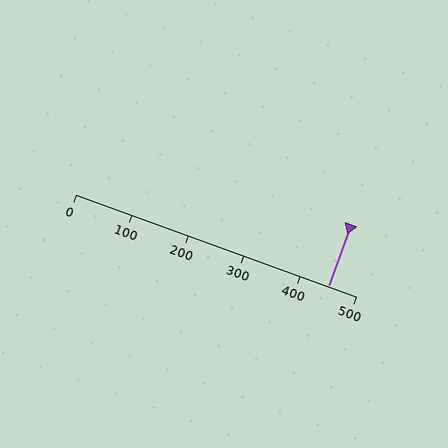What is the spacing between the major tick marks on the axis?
The major ticks are spaced 100 apart.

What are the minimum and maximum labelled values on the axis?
The axis runs from 0 to 500.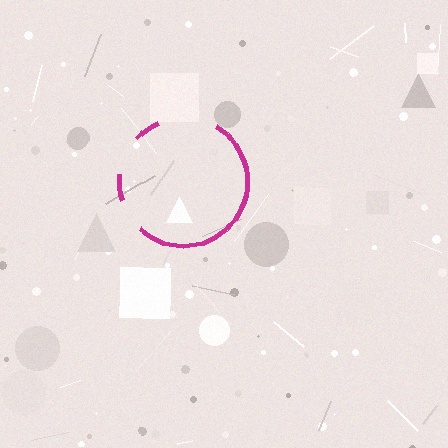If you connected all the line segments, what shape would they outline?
They would outline a circle.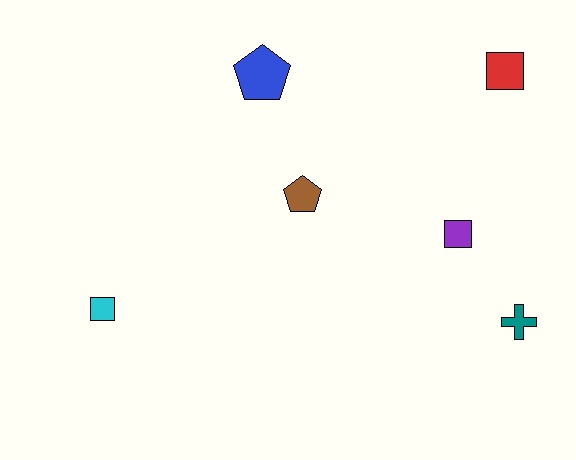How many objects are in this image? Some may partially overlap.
There are 6 objects.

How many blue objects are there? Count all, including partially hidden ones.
There is 1 blue object.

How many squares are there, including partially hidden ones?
There are 3 squares.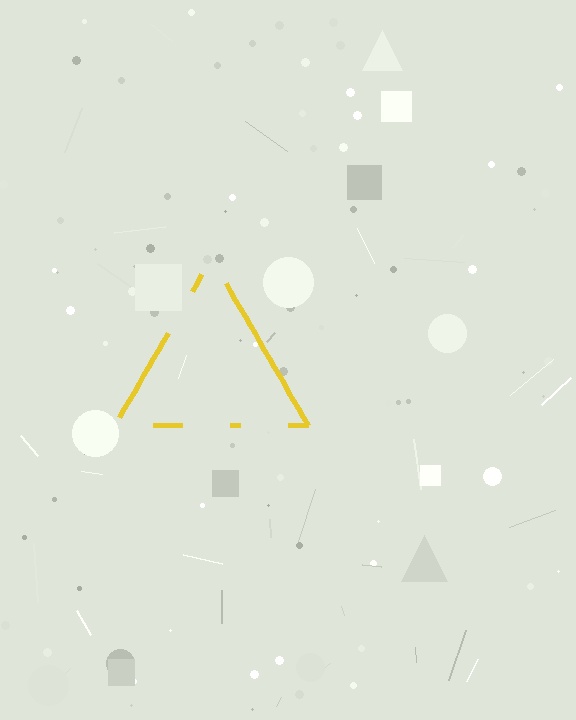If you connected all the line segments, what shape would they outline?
They would outline a triangle.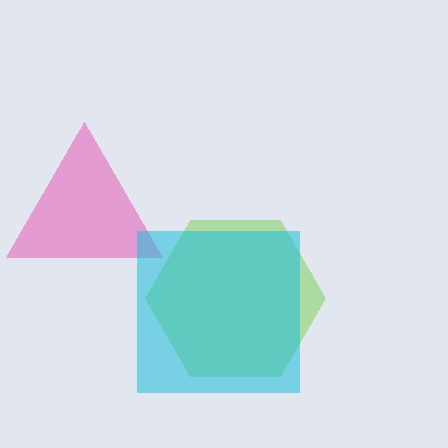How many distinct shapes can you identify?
There are 3 distinct shapes: a lime hexagon, a pink triangle, a cyan square.